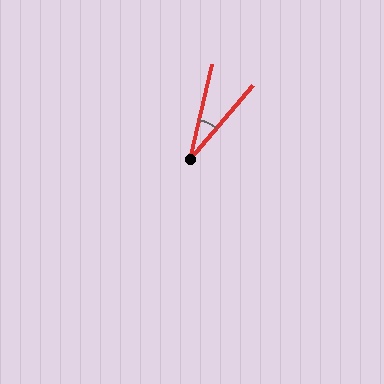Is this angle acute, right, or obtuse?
It is acute.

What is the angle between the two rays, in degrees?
Approximately 27 degrees.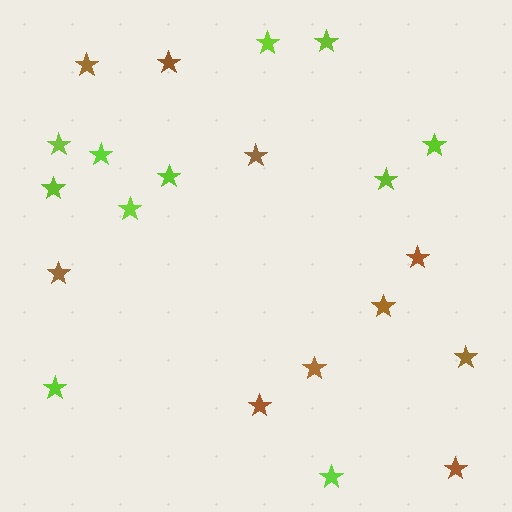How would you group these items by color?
There are 2 groups: one group of brown stars (10) and one group of lime stars (11).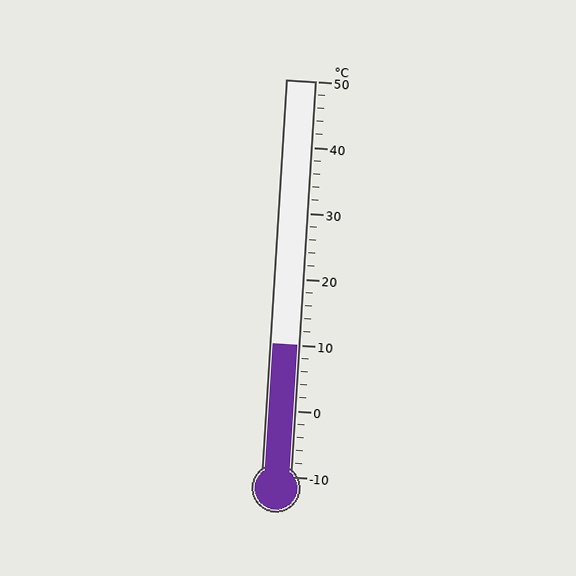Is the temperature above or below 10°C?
The temperature is at 10°C.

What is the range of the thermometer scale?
The thermometer scale ranges from -10°C to 50°C.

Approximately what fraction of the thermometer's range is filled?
The thermometer is filled to approximately 35% of its range.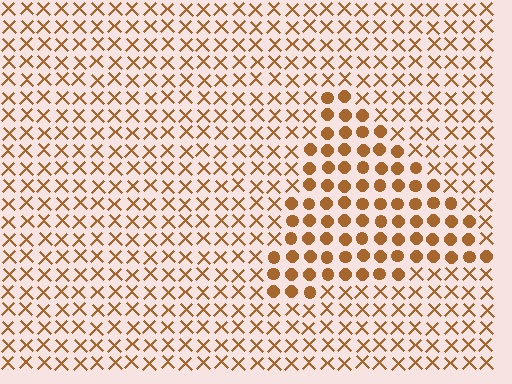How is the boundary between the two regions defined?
The boundary is defined by a change in element shape: circles inside vs. X marks outside. All elements share the same color and spacing.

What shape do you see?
I see a triangle.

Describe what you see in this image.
The image is filled with small brown elements arranged in a uniform grid. A triangle-shaped region contains circles, while the surrounding area contains X marks. The boundary is defined purely by the change in element shape.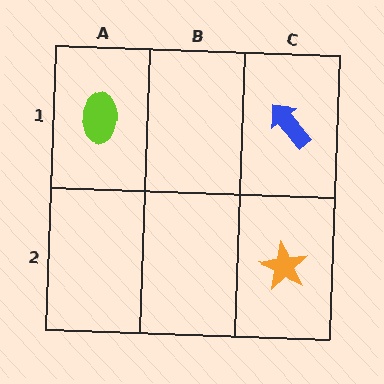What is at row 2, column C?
An orange star.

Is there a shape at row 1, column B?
No, that cell is empty.